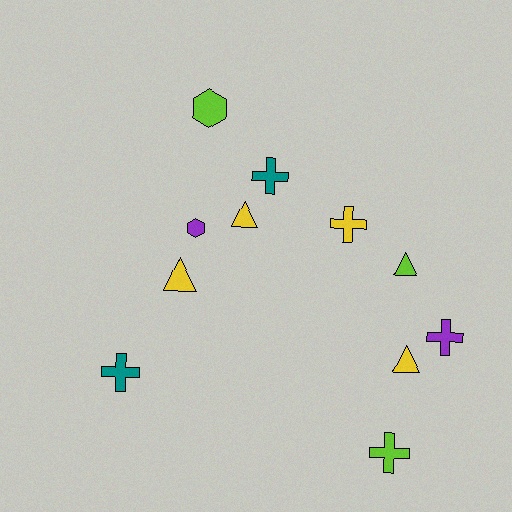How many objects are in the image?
There are 11 objects.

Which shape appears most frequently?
Cross, with 5 objects.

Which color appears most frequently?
Yellow, with 4 objects.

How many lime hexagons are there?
There is 1 lime hexagon.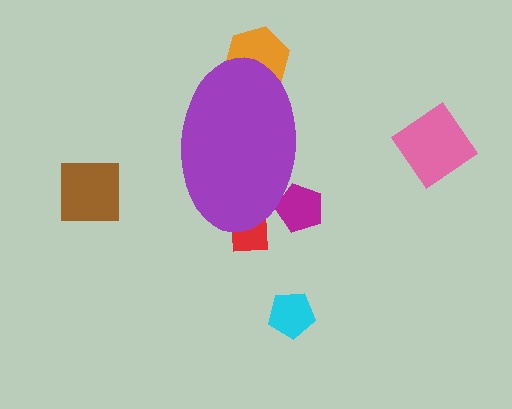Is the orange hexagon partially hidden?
Yes, the orange hexagon is partially hidden behind the purple ellipse.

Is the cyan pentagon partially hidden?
No, the cyan pentagon is fully visible.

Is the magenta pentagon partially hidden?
Yes, the magenta pentagon is partially hidden behind the purple ellipse.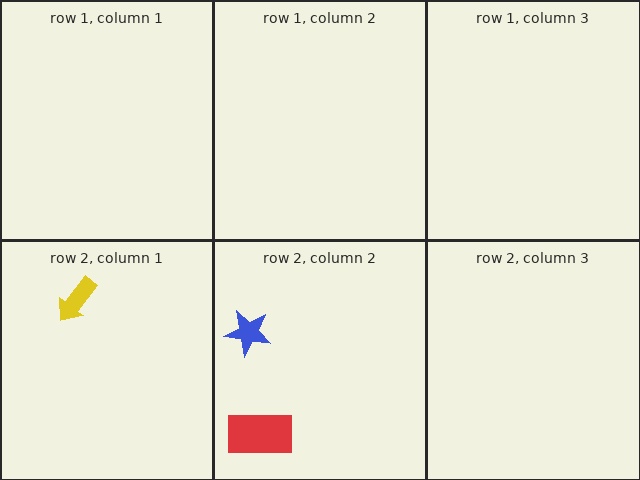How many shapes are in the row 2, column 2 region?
2.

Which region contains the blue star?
The row 2, column 2 region.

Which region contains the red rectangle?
The row 2, column 2 region.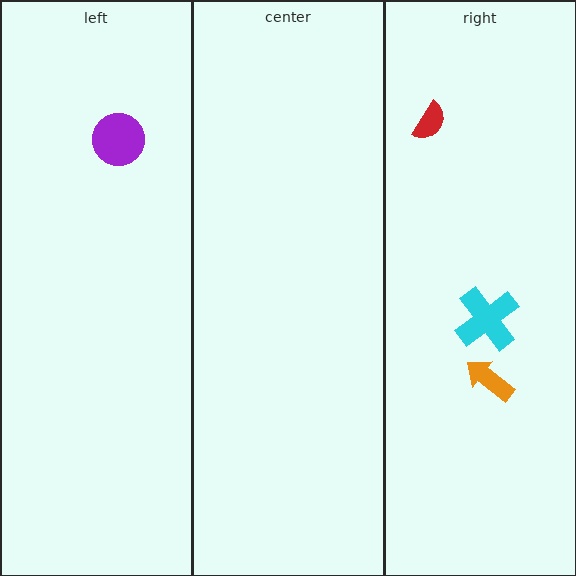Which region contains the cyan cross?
The right region.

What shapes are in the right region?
The red semicircle, the orange arrow, the cyan cross.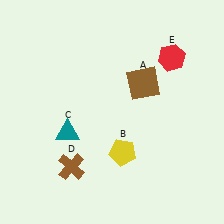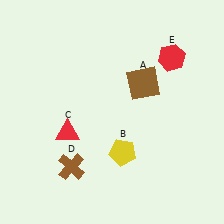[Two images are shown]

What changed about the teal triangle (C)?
In Image 1, C is teal. In Image 2, it changed to red.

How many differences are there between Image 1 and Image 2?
There is 1 difference between the two images.